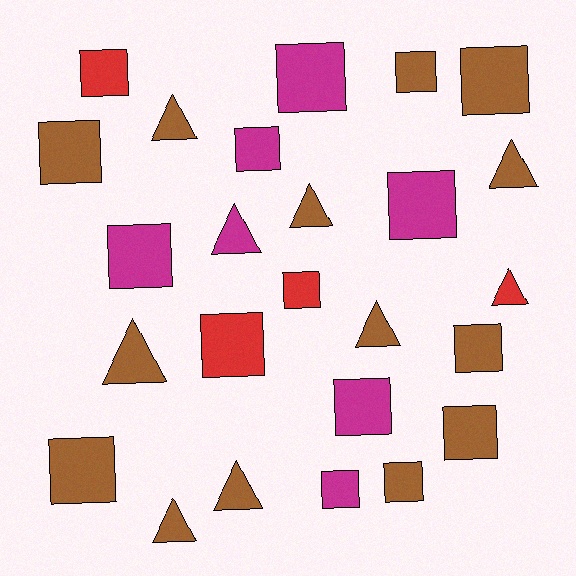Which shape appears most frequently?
Square, with 16 objects.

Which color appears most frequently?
Brown, with 14 objects.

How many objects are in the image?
There are 25 objects.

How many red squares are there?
There are 3 red squares.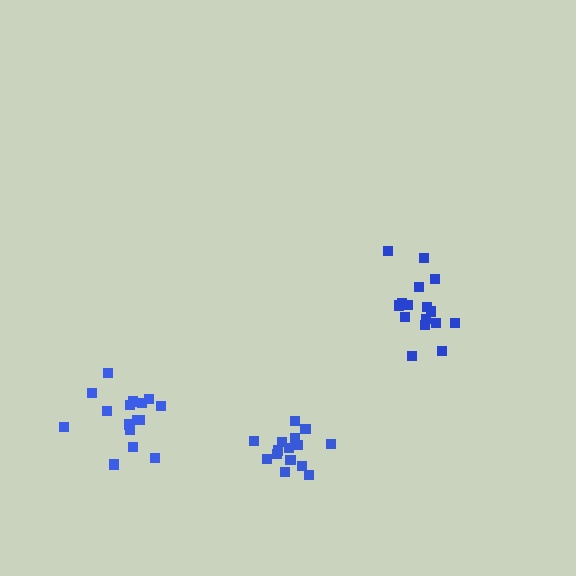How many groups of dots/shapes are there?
There are 3 groups.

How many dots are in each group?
Group 1: 16 dots, Group 2: 15 dots, Group 3: 16 dots (47 total).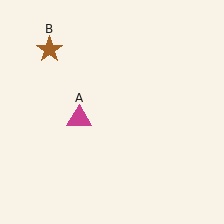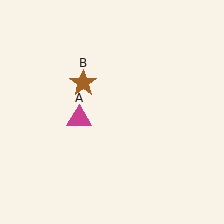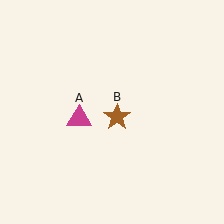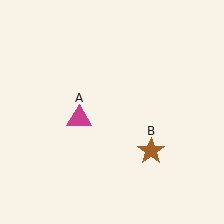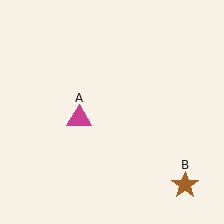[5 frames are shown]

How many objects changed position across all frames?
1 object changed position: brown star (object B).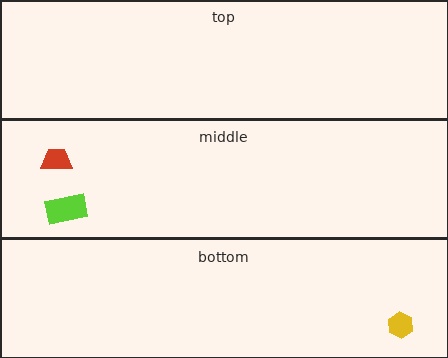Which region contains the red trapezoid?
The middle region.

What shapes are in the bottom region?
The yellow hexagon.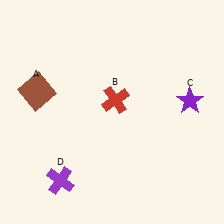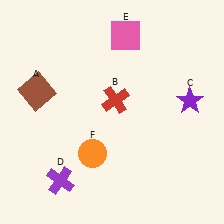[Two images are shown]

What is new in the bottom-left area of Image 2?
An orange circle (F) was added in the bottom-left area of Image 2.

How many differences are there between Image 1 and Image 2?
There are 2 differences between the two images.